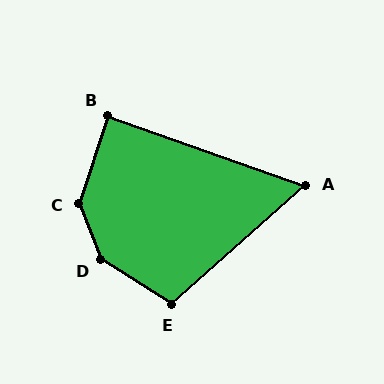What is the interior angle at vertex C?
Approximately 141 degrees (obtuse).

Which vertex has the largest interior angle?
D, at approximately 143 degrees.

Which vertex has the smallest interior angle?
A, at approximately 61 degrees.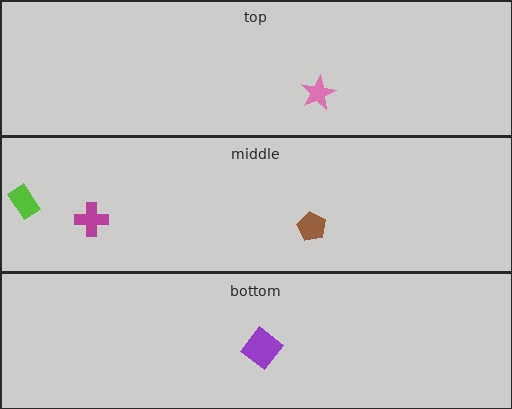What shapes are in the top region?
The pink star.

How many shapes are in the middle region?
3.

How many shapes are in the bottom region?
1.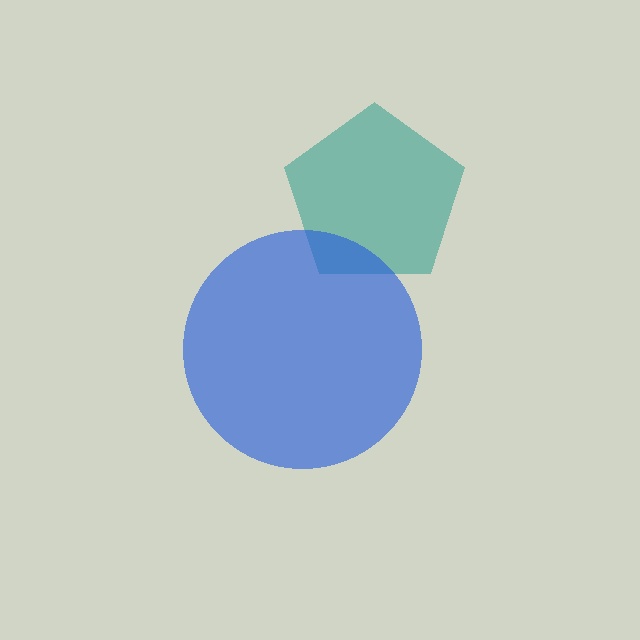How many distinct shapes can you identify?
There are 2 distinct shapes: a teal pentagon, a blue circle.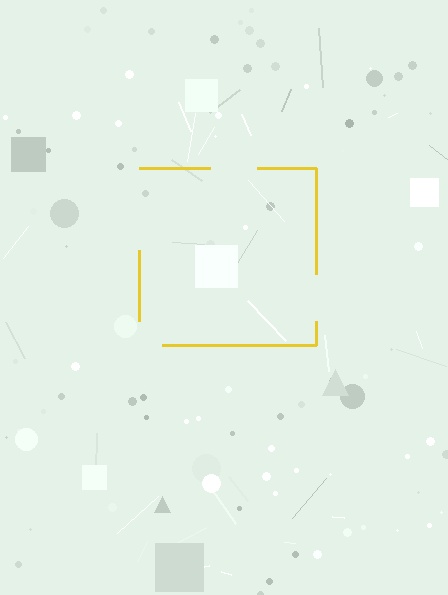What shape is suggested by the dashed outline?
The dashed outline suggests a square.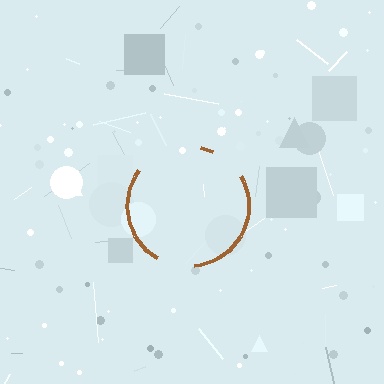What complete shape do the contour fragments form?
The contour fragments form a circle.